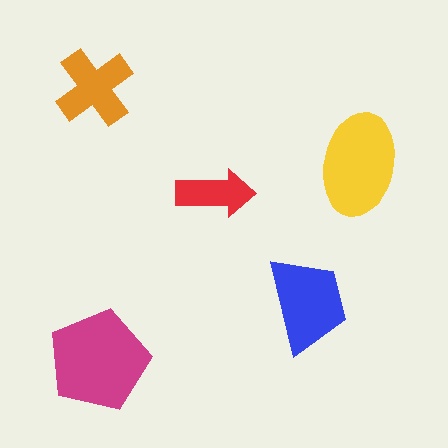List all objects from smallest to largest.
The red arrow, the orange cross, the blue trapezoid, the yellow ellipse, the magenta pentagon.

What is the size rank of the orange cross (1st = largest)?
4th.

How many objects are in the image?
There are 5 objects in the image.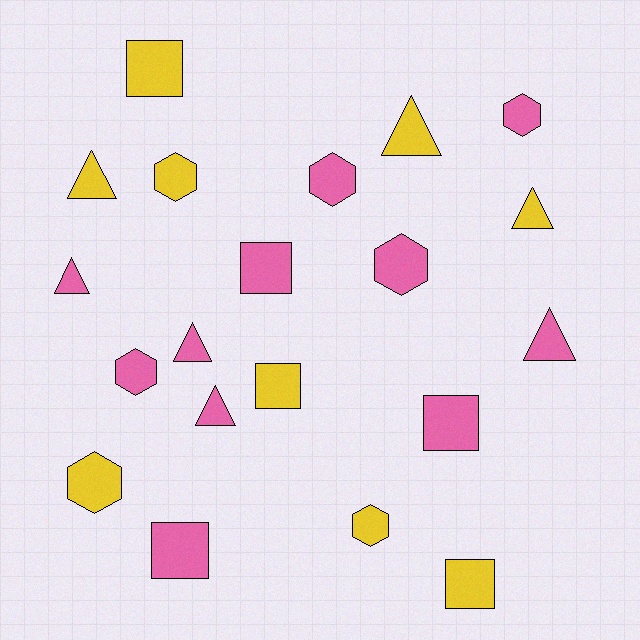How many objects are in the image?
There are 20 objects.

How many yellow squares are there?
There are 3 yellow squares.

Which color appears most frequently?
Pink, with 11 objects.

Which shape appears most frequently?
Hexagon, with 7 objects.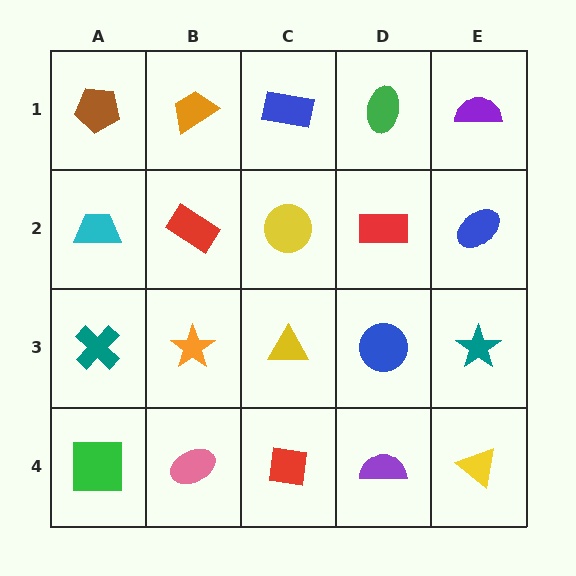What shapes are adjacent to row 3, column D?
A red rectangle (row 2, column D), a purple semicircle (row 4, column D), a yellow triangle (row 3, column C), a teal star (row 3, column E).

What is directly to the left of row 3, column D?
A yellow triangle.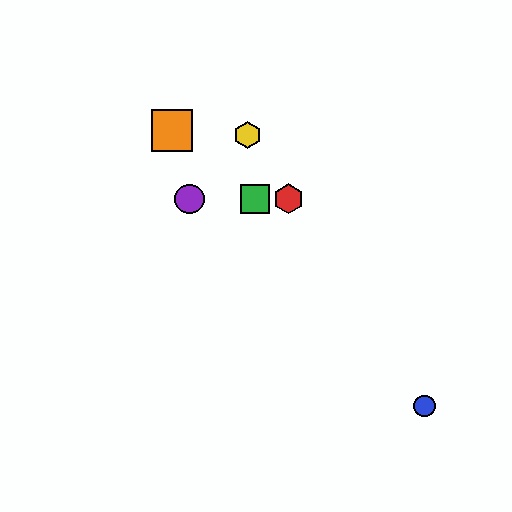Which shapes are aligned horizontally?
The red hexagon, the green square, the purple circle are aligned horizontally.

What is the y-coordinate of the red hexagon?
The red hexagon is at y≈199.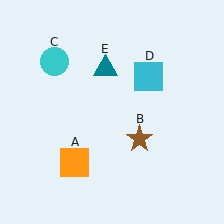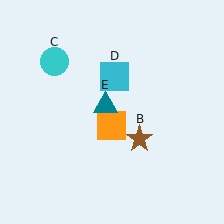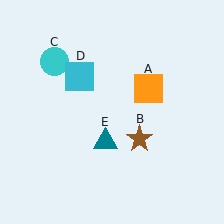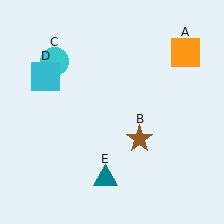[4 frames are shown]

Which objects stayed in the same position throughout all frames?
Brown star (object B) and cyan circle (object C) remained stationary.